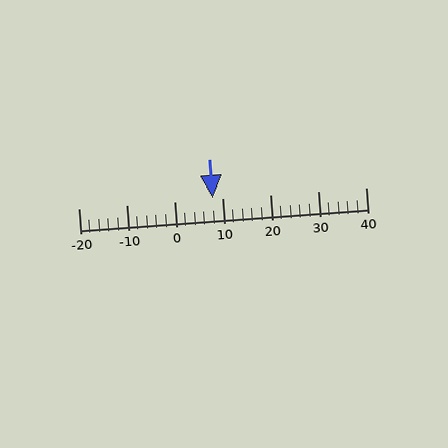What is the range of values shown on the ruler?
The ruler shows values from -20 to 40.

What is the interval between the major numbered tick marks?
The major tick marks are spaced 10 units apart.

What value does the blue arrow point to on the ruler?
The blue arrow points to approximately 8.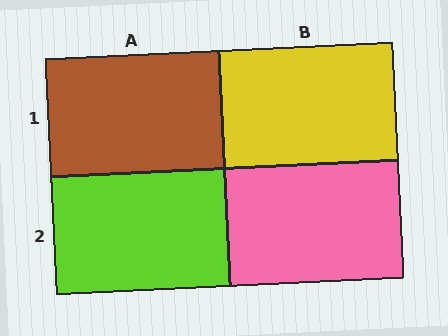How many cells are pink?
1 cell is pink.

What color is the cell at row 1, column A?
Brown.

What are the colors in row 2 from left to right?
Lime, pink.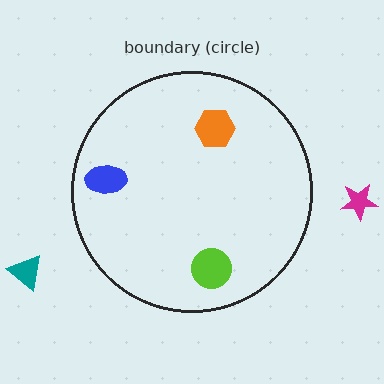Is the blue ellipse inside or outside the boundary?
Inside.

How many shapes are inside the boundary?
3 inside, 2 outside.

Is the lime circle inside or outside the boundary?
Inside.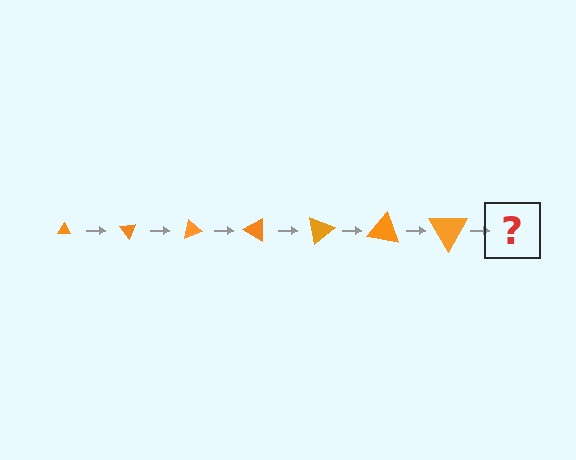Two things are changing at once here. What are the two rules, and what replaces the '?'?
The two rules are that the triangle grows larger each step and it rotates 50 degrees each step. The '?' should be a triangle, larger than the previous one and rotated 350 degrees from the start.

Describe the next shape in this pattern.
It should be a triangle, larger than the previous one and rotated 350 degrees from the start.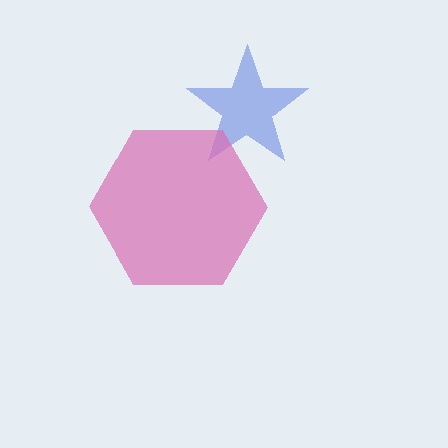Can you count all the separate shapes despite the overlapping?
Yes, there are 2 separate shapes.